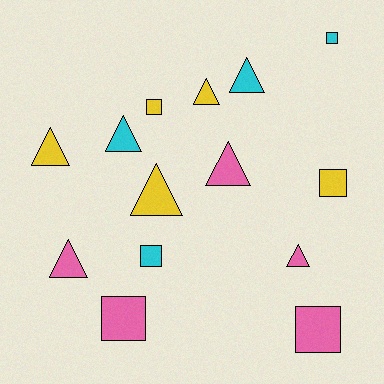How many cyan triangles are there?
There are 2 cyan triangles.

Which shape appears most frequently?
Triangle, with 8 objects.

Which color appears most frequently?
Pink, with 5 objects.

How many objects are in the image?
There are 14 objects.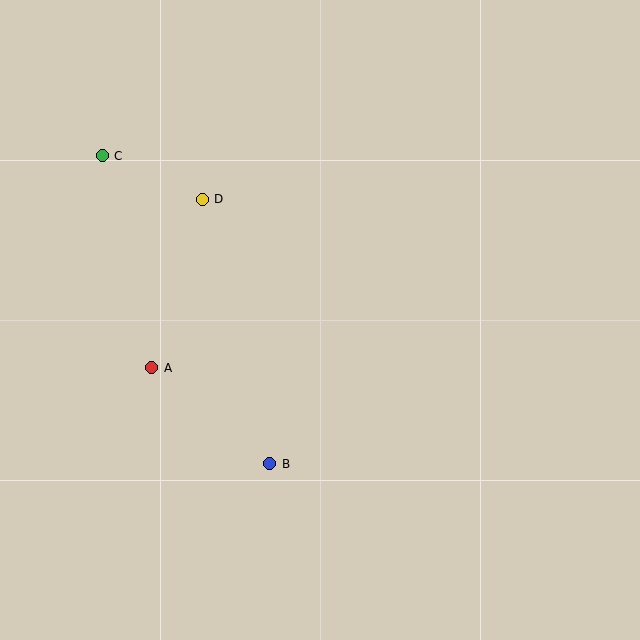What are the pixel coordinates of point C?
Point C is at (102, 156).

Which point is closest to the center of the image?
Point B at (270, 464) is closest to the center.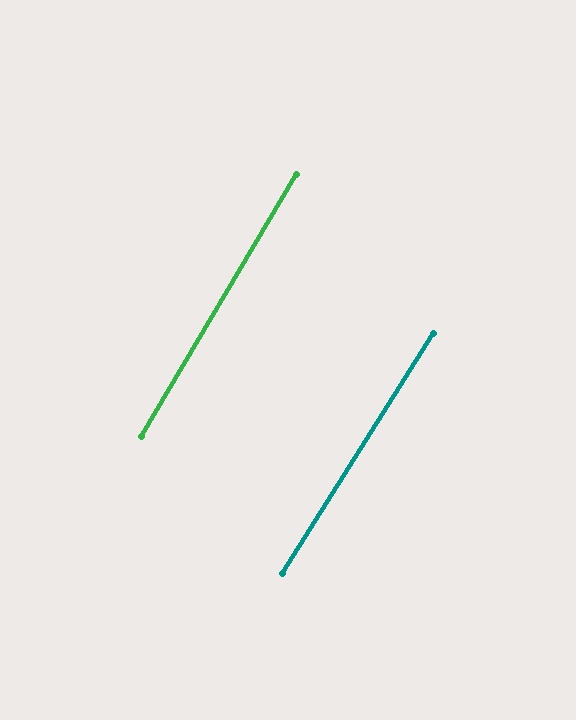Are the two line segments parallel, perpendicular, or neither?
Parallel — their directions differ by only 1.5°.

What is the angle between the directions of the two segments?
Approximately 2 degrees.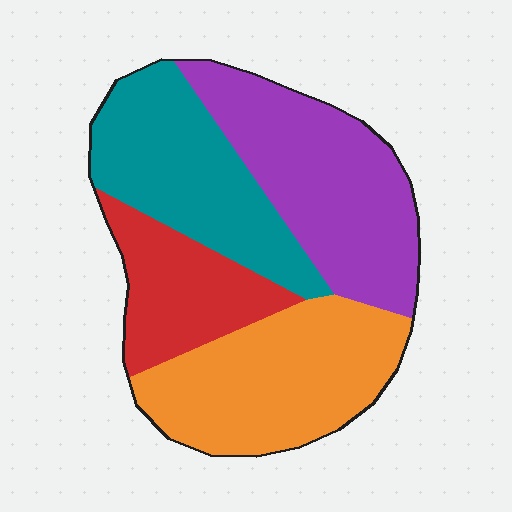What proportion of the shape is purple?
Purple covers roughly 30% of the shape.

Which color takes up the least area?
Red, at roughly 15%.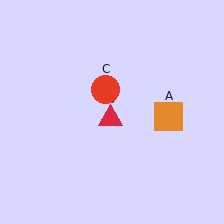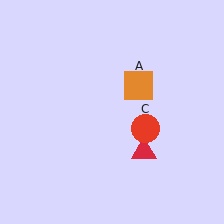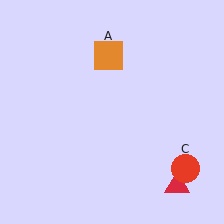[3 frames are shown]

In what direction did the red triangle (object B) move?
The red triangle (object B) moved down and to the right.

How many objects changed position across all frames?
3 objects changed position: orange square (object A), red triangle (object B), red circle (object C).